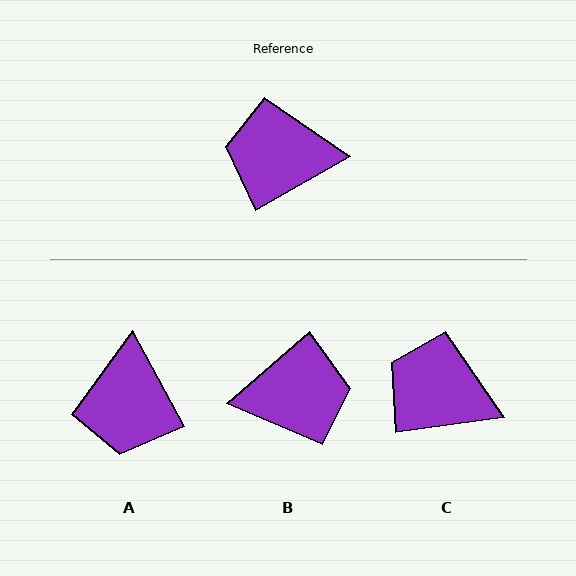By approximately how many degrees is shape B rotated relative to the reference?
Approximately 169 degrees clockwise.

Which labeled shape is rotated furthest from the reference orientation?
B, about 169 degrees away.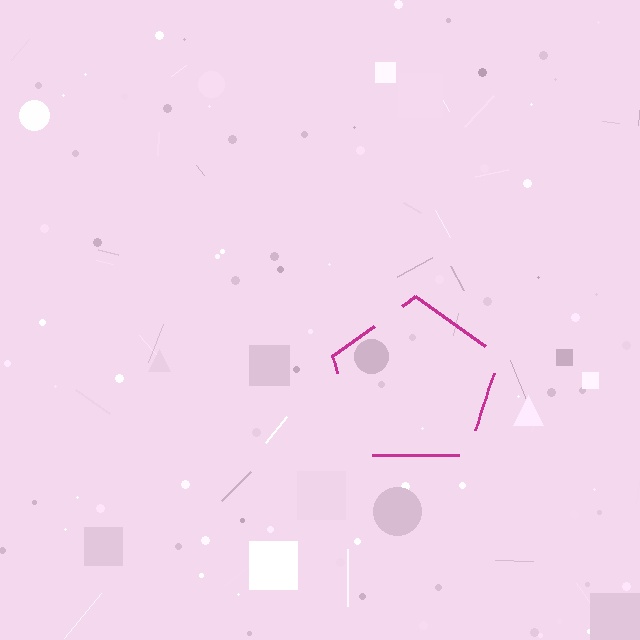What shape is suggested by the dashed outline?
The dashed outline suggests a pentagon.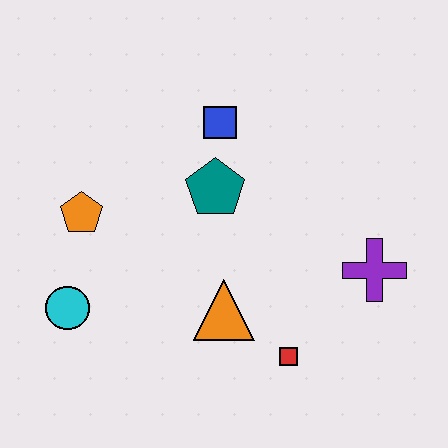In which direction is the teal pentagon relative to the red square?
The teal pentagon is above the red square.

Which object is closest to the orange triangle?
The red square is closest to the orange triangle.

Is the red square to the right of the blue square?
Yes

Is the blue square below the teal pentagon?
No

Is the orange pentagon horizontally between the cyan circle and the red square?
Yes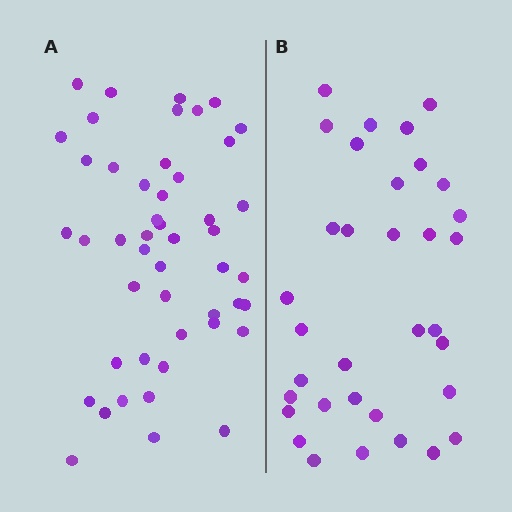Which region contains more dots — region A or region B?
Region A (the left region) has more dots.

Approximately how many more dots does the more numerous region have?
Region A has approximately 15 more dots than region B.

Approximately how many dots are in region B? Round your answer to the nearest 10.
About 30 dots. (The exact count is 34, which rounds to 30.)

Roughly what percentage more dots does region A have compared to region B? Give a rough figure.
About 40% more.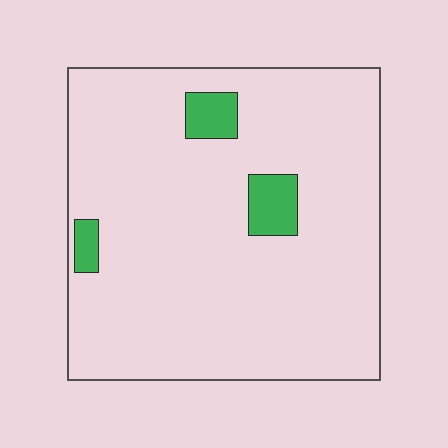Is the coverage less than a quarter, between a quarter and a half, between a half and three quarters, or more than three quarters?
Less than a quarter.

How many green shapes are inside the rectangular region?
3.